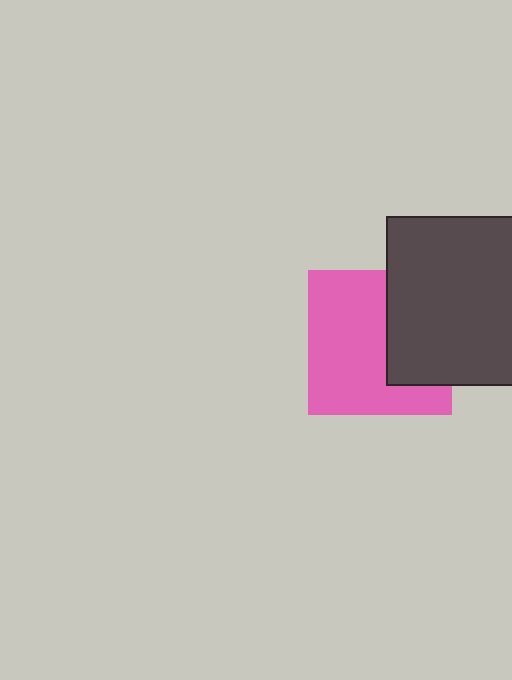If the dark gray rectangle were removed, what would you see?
You would see the complete pink square.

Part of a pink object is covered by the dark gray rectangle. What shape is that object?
It is a square.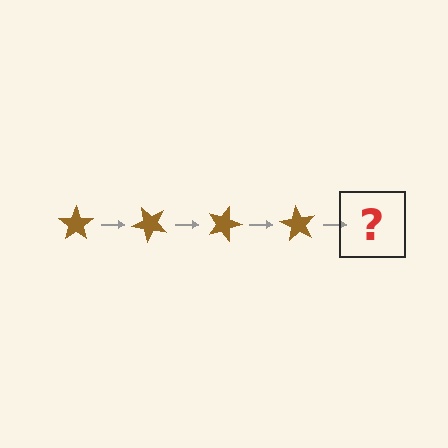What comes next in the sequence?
The next element should be a brown star rotated 180 degrees.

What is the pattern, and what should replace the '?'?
The pattern is that the star rotates 45 degrees each step. The '?' should be a brown star rotated 180 degrees.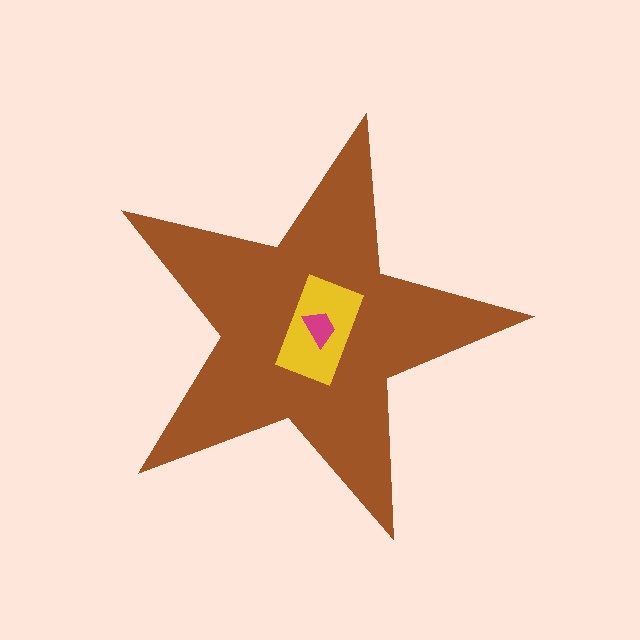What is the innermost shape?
The magenta trapezoid.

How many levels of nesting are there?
3.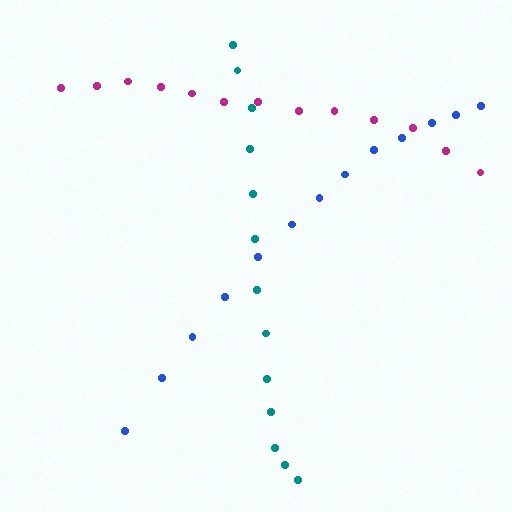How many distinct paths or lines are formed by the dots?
There are 3 distinct paths.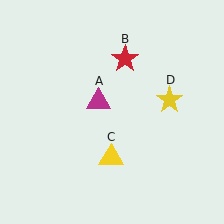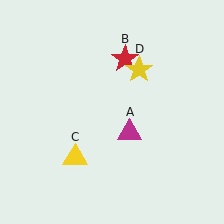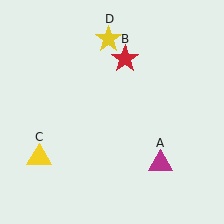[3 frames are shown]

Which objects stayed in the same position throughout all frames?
Red star (object B) remained stationary.